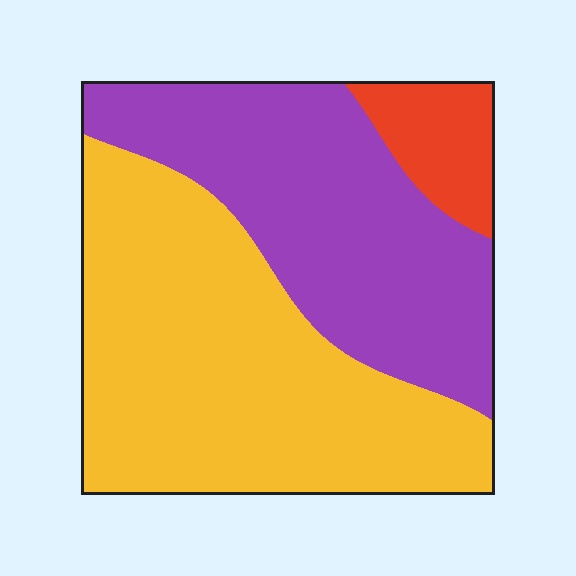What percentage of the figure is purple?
Purple takes up about two fifths (2/5) of the figure.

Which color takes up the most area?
Yellow, at roughly 50%.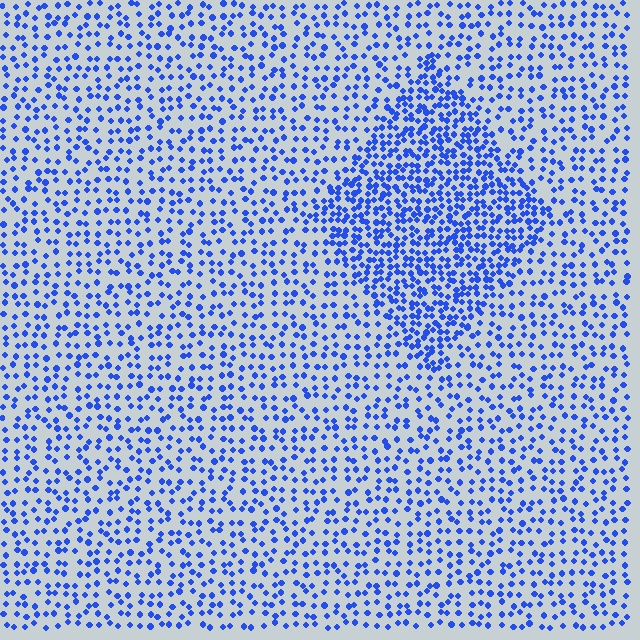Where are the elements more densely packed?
The elements are more densely packed inside the diamond boundary.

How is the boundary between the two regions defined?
The boundary is defined by a change in element density (approximately 2.0x ratio). All elements are the same color, size, and shape.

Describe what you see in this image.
The image contains small blue elements arranged at two different densities. A diamond-shaped region is visible where the elements are more densely packed than the surrounding area.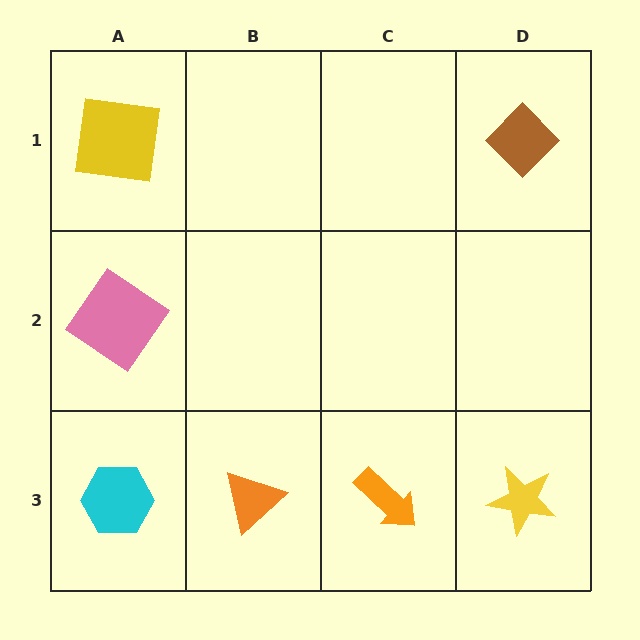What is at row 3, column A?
A cyan hexagon.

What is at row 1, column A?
A yellow square.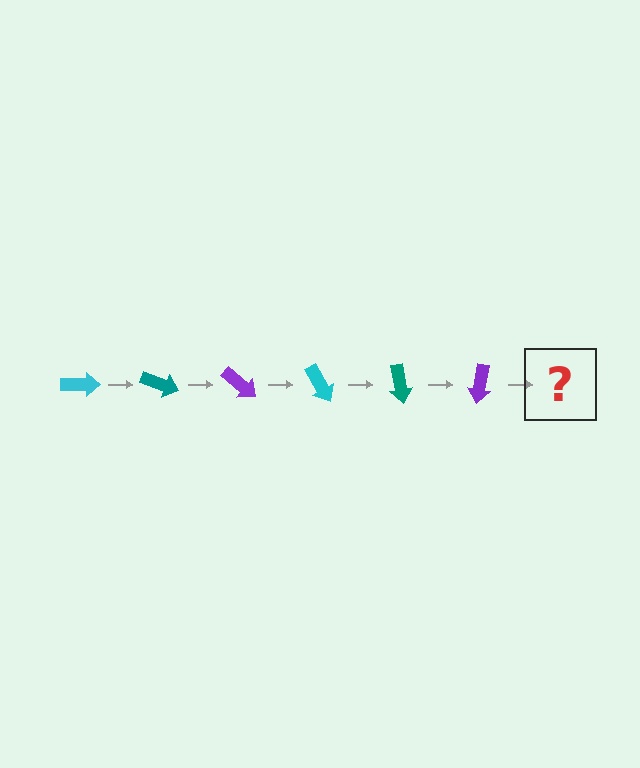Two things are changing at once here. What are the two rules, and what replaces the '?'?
The two rules are that it rotates 20 degrees each step and the color cycles through cyan, teal, and purple. The '?' should be a cyan arrow, rotated 120 degrees from the start.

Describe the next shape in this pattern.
It should be a cyan arrow, rotated 120 degrees from the start.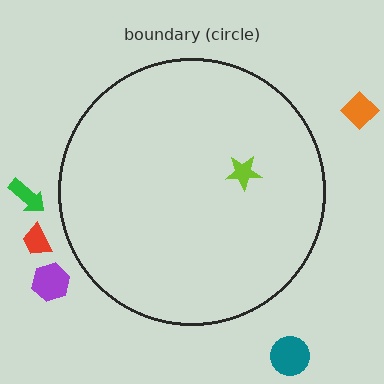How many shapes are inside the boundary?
1 inside, 5 outside.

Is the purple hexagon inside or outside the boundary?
Outside.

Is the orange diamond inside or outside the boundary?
Outside.